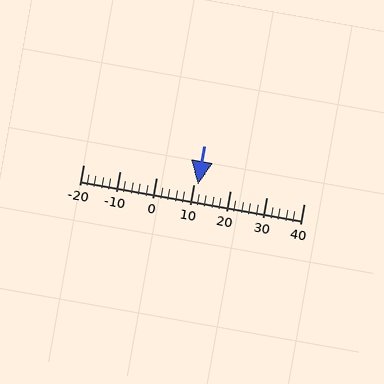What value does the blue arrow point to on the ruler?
The blue arrow points to approximately 11.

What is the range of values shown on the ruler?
The ruler shows values from -20 to 40.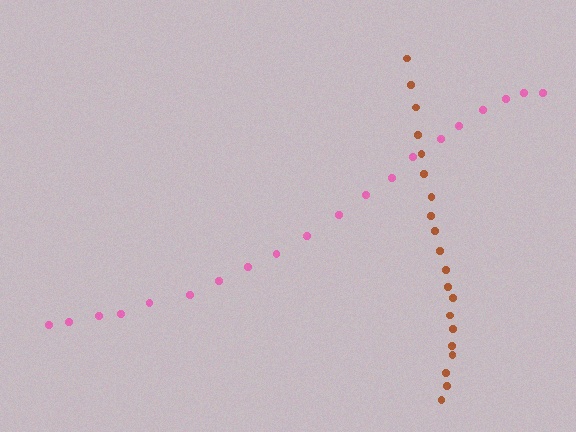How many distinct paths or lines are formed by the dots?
There are 2 distinct paths.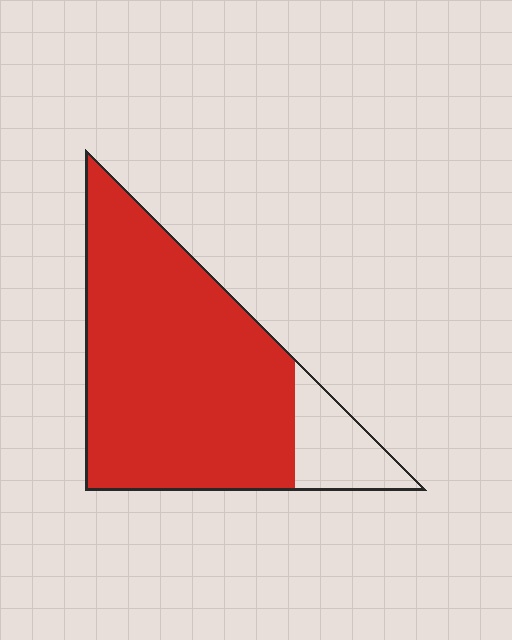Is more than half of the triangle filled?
Yes.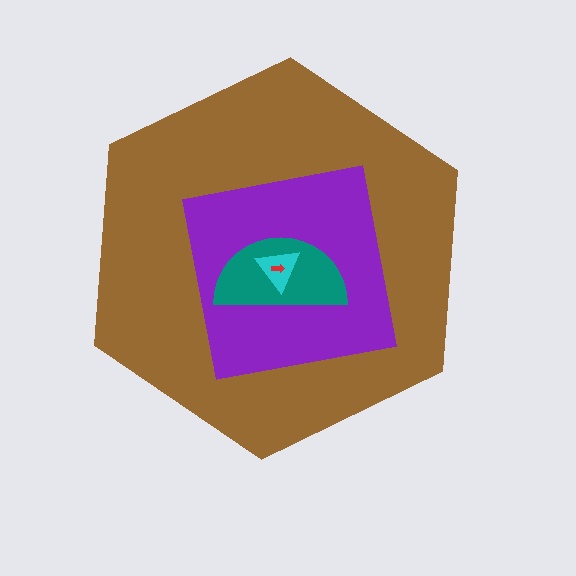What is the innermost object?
The red arrow.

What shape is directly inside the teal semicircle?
The cyan triangle.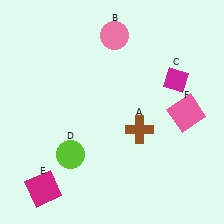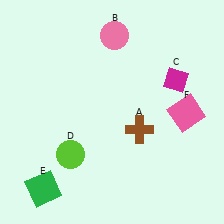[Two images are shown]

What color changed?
The square (E) changed from magenta in Image 1 to green in Image 2.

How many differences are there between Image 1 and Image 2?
There is 1 difference between the two images.